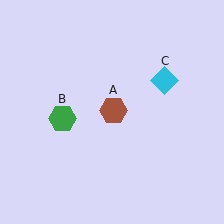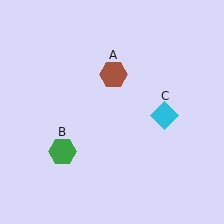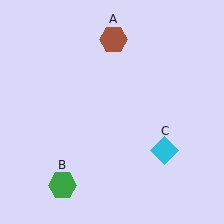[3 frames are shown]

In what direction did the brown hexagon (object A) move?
The brown hexagon (object A) moved up.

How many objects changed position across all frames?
3 objects changed position: brown hexagon (object A), green hexagon (object B), cyan diamond (object C).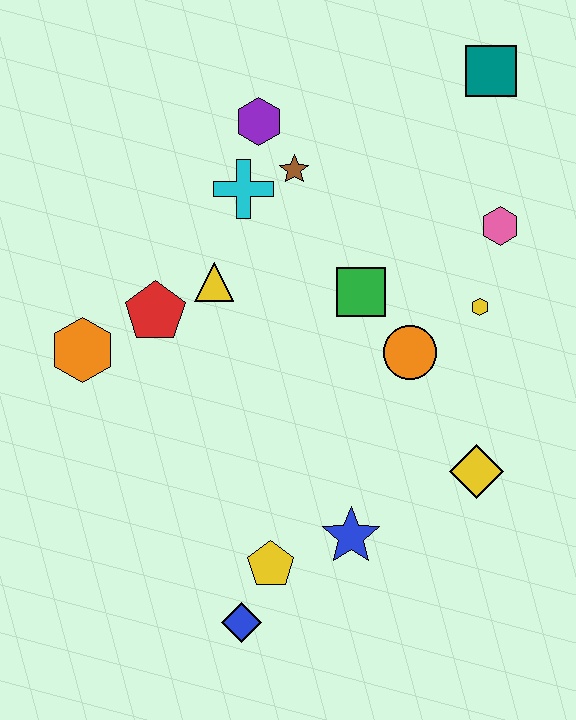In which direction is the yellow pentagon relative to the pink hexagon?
The yellow pentagon is below the pink hexagon.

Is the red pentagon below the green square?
Yes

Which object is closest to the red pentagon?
The yellow triangle is closest to the red pentagon.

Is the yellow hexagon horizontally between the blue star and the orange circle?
No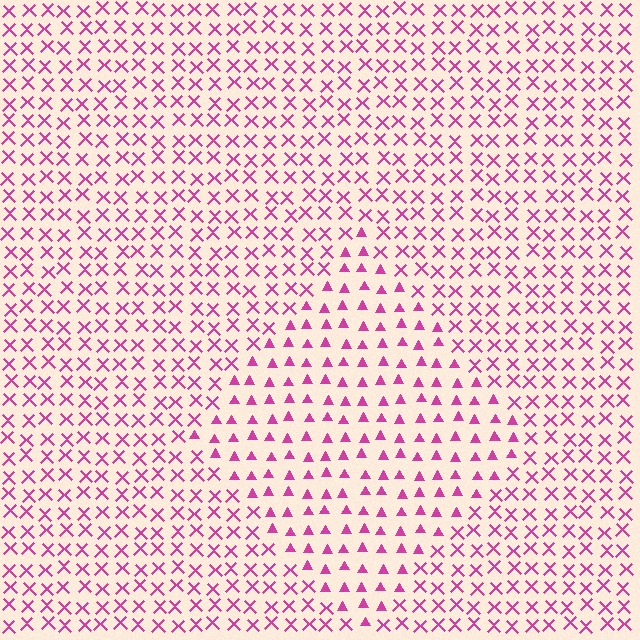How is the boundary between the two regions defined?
The boundary is defined by a change in element shape: triangles inside vs. X marks outside. All elements share the same color and spacing.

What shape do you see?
I see a diamond.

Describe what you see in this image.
The image is filled with small magenta elements arranged in a uniform grid. A diamond-shaped region contains triangles, while the surrounding area contains X marks. The boundary is defined purely by the change in element shape.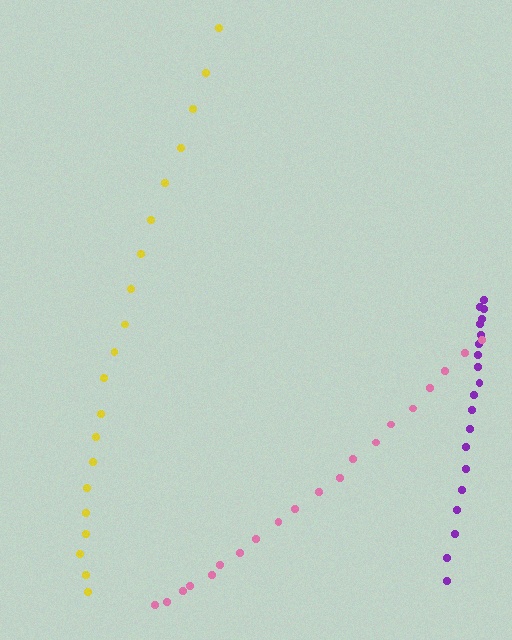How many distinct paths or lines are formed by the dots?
There are 3 distinct paths.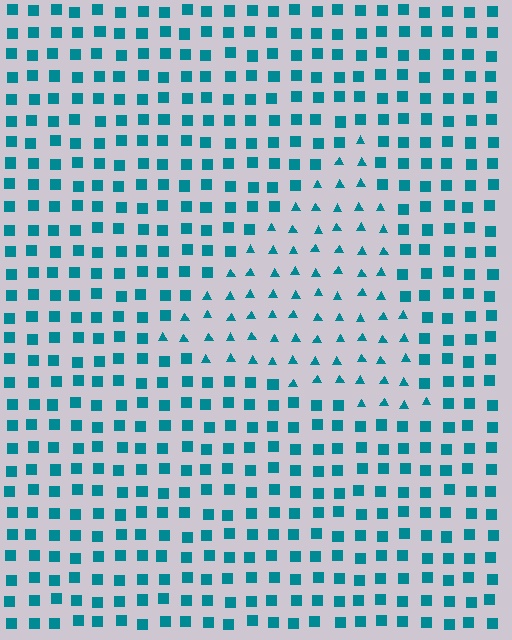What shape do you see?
I see a triangle.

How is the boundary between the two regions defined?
The boundary is defined by a change in element shape: triangles inside vs. squares outside. All elements share the same color and spacing.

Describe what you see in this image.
The image is filled with small teal elements arranged in a uniform grid. A triangle-shaped region contains triangles, while the surrounding area contains squares. The boundary is defined purely by the change in element shape.